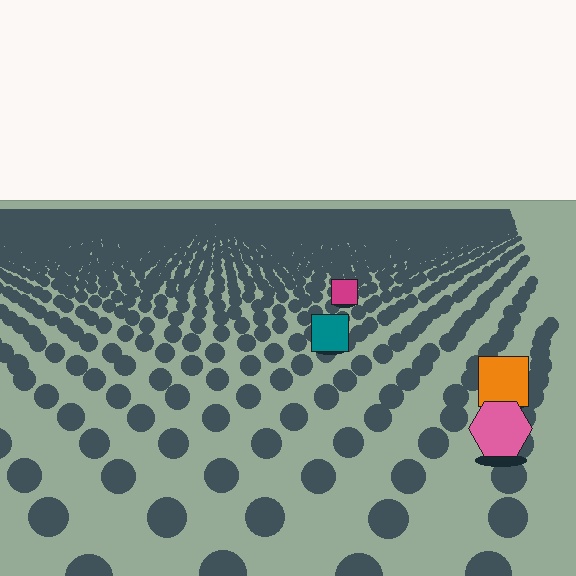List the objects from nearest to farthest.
From nearest to farthest: the pink hexagon, the orange square, the teal square, the magenta square.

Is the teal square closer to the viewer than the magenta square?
Yes. The teal square is closer — you can tell from the texture gradient: the ground texture is coarser near it.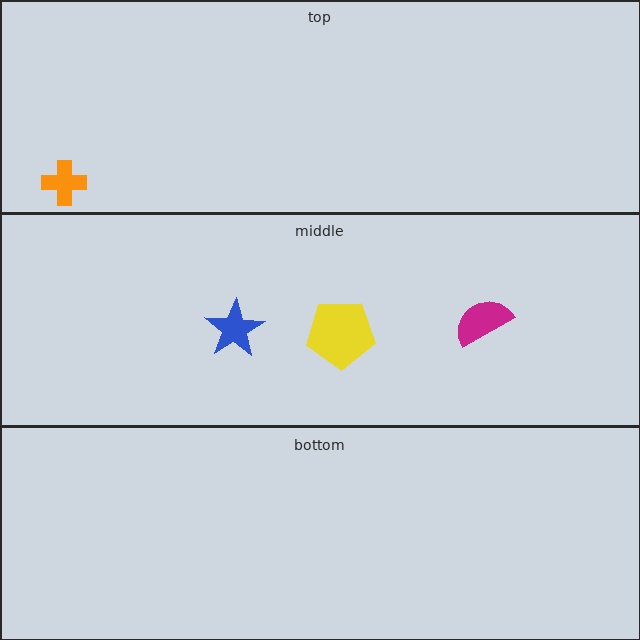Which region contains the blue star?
The middle region.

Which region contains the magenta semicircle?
The middle region.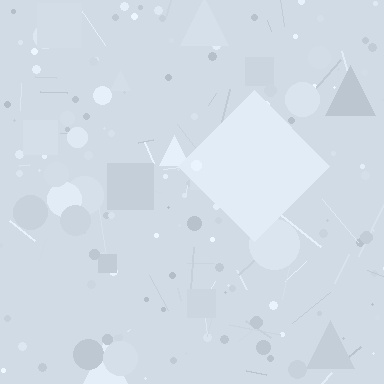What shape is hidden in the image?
A diamond is hidden in the image.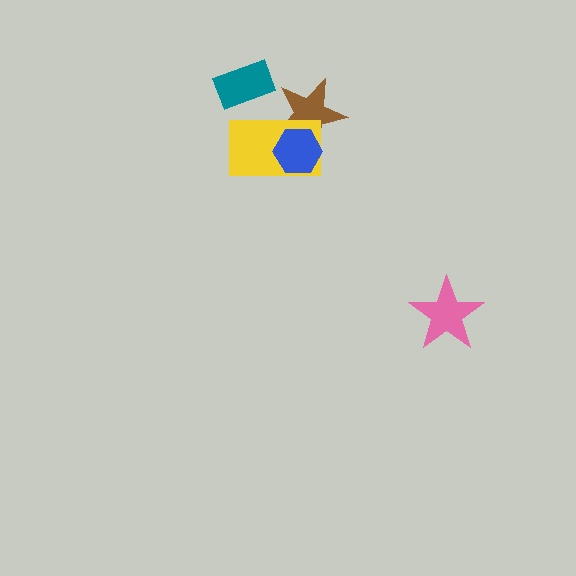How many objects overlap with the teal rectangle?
0 objects overlap with the teal rectangle.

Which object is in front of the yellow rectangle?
The blue hexagon is in front of the yellow rectangle.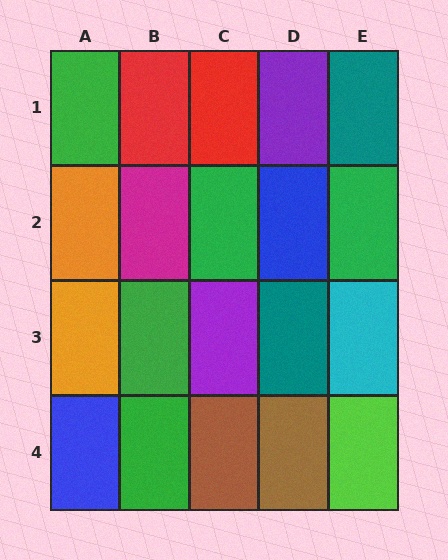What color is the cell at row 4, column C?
Brown.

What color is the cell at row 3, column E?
Cyan.